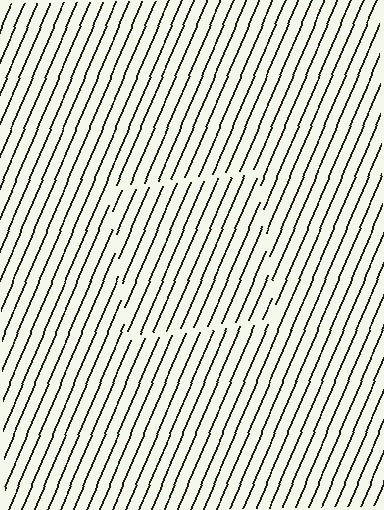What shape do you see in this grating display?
An illusory square. The interior of the shape contains the same grating, shifted by half a period — the contour is defined by the phase discontinuity where line-ends from the inner and outer gratings abut.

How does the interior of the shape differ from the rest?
The interior of the shape contains the same grating, shifted by half a period — the contour is defined by the phase discontinuity where line-ends from the inner and outer gratings abut.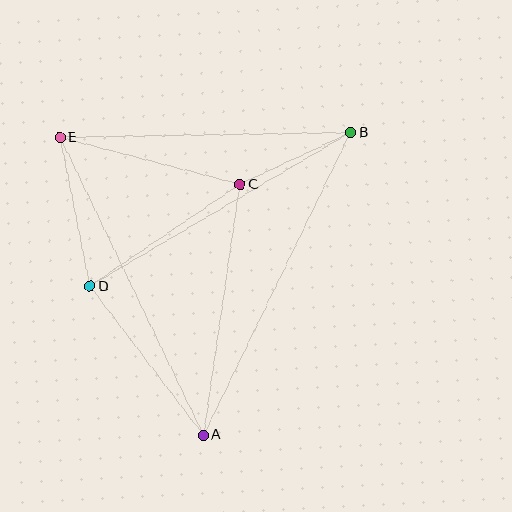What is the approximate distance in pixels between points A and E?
The distance between A and E is approximately 330 pixels.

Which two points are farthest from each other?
Points A and B are farthest from each other.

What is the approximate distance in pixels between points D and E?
The distance between D and E is approximately 152 pixels.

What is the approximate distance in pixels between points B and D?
The distance between B and D is approximately 303 pixels.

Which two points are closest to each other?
Points B and C are closest to each other.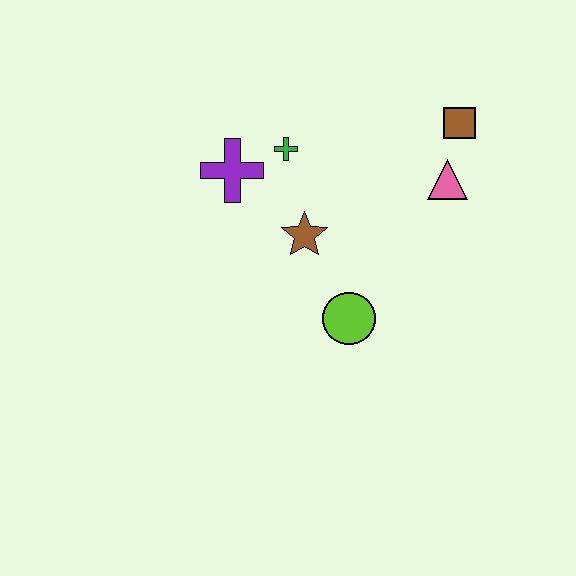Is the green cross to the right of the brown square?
No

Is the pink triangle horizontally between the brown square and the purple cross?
Yes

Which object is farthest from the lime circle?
The brown square is farthest from the lime circle.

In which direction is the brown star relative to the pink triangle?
The brown star is to the left of the pink triangle.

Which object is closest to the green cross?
The purple cross is closest to the green cross.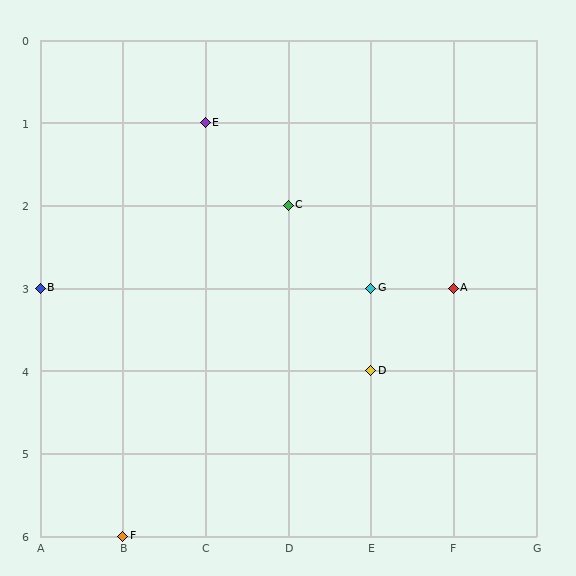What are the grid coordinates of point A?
Point A is at grid coordinates (F, 3).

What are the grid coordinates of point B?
Point B is at grid coordinates (A, 3).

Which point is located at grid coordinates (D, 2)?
Point C is at (D, 2).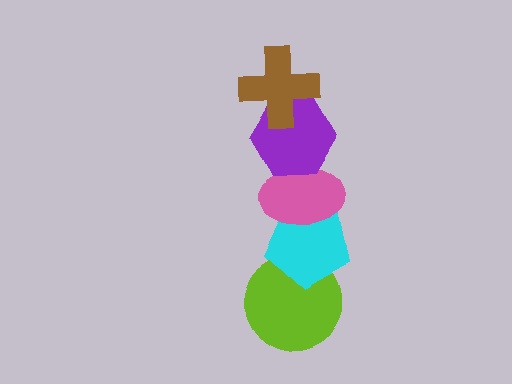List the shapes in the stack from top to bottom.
From top to bottom: the brown cross, the purple hexagon, the pink ellipse, the cyan pentagon, the lime circle.